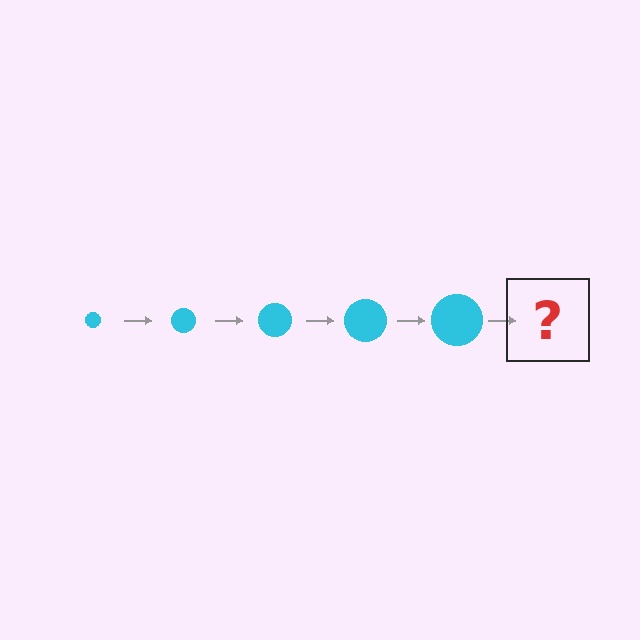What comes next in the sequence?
The next element should be a cyan circle, larger than the previous one.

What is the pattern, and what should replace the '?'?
The pattern is that the circle gets progressively larger each step. The '?' should be a cyan circle, larger than the previous one.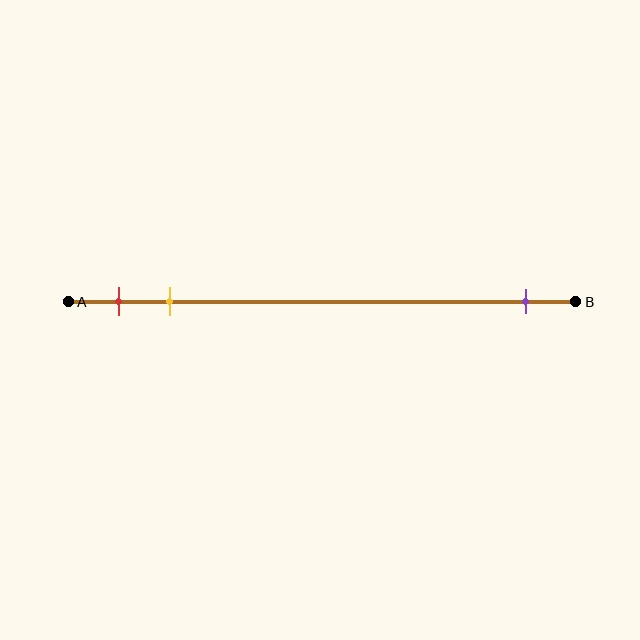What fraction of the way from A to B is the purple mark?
The purple mark is approximately 90% (0.9) of the way from A to B.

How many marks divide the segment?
There are 3 marks dividing the segment.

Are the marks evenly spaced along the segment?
No, the marks are not evenly spaced.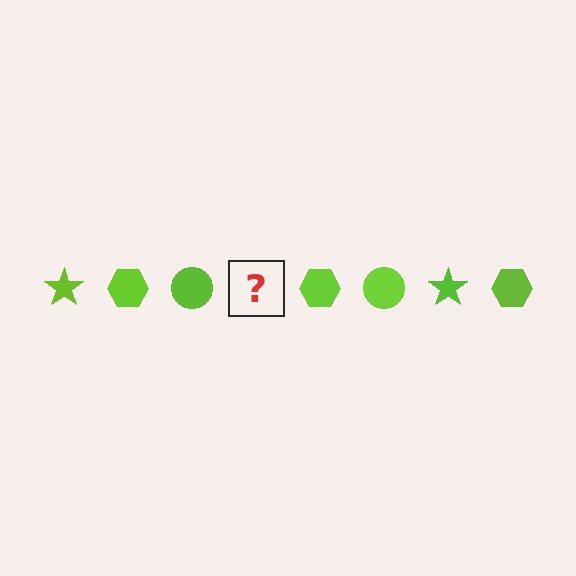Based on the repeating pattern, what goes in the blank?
The blank should be a lime star.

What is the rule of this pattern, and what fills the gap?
The rule is that the pattern cycles through star, hexagon, circle shapes in lime. The gap should be filled with a lime star.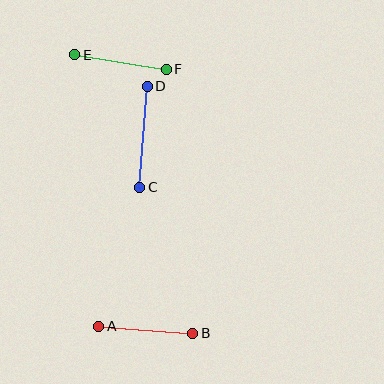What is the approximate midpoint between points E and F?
The midpoint is at approximately (121, 62) pixels.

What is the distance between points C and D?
The distance is approximately 102 pixels.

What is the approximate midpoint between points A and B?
The midpoint is at approximately (146, 330) pixels.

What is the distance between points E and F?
The distance is approximately 93 pixels.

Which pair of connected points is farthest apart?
Points C and D are farthest apart.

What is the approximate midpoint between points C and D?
The midpoint is at approximately (144, 137) pixels.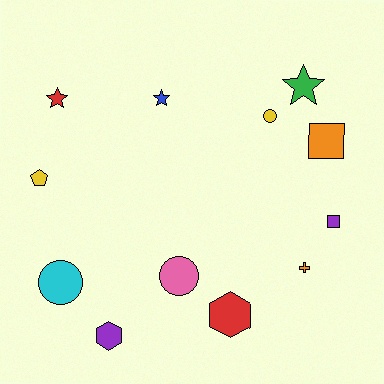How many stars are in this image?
There are 3 stars.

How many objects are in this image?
There are 12 objects.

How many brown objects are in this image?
There are no brown objects.